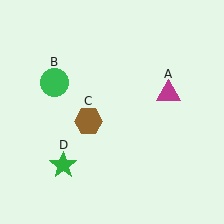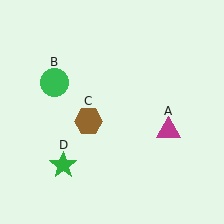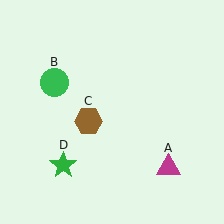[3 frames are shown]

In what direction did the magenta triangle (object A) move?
The magenta triangle (object A) moved down.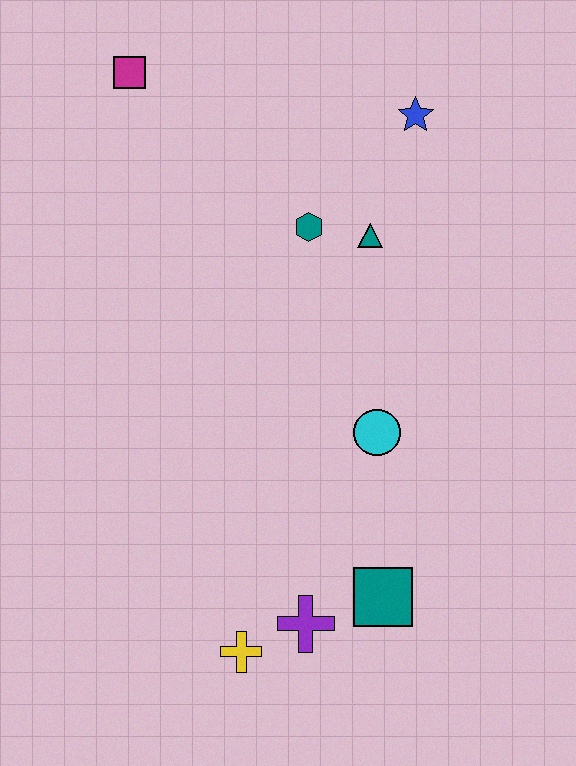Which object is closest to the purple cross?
The yellow cross is closest to the purple cross.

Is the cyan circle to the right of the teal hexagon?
Yes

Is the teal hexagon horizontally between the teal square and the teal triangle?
No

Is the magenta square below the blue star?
No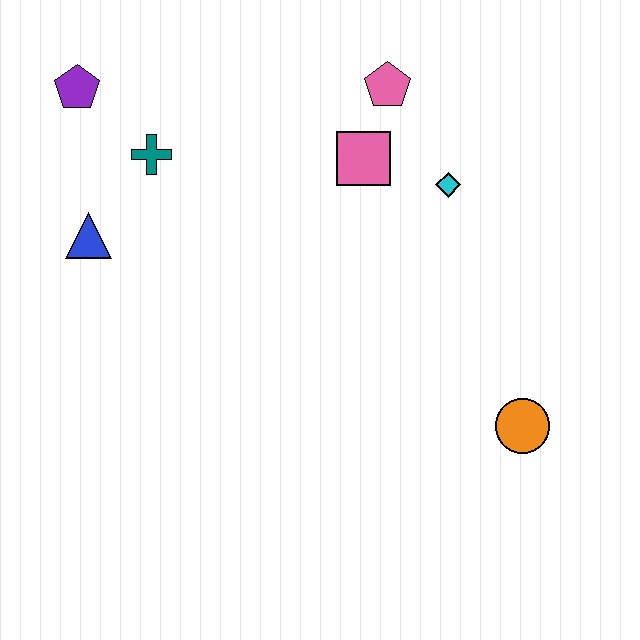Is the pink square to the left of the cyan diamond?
Yes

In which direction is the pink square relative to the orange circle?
The pink square is above the orange circle.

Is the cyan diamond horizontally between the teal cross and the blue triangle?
No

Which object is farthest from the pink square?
The orange circle is farthest from the pink square.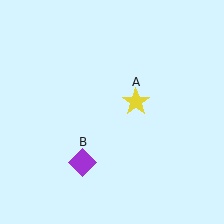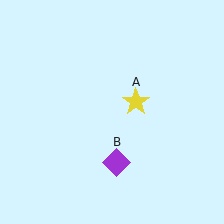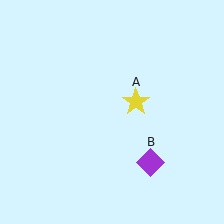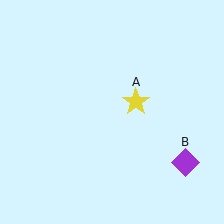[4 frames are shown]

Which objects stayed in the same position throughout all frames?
Yellow star (object A) remained stationary.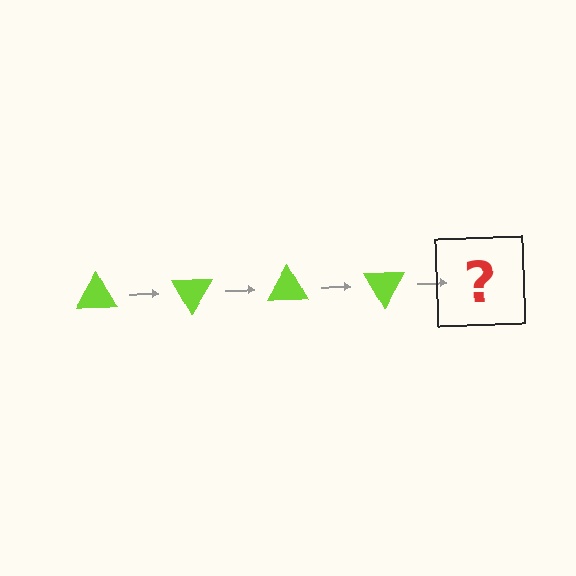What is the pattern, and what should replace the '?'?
The pattern is that the triangle rotates 60 degrees each step. The '?' should be a lime triangle rotated 240 degrees.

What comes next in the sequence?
The next element should be a lime triangle rotated 240 degrees.